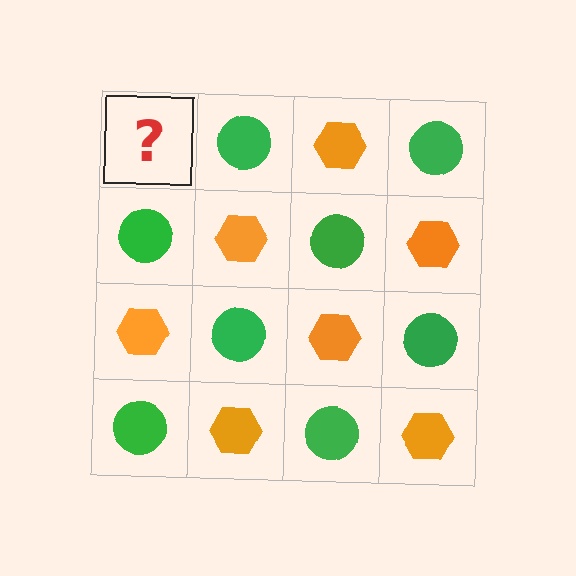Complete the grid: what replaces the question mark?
The question mark should be replaced with an orange hexagon.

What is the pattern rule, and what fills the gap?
The rule is that it alternates orange hexagon and green circle in a checkerboard pattern. The gap should be filled with an orange hexagon.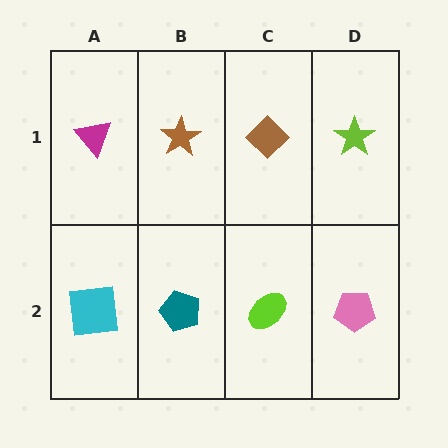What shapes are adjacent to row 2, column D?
A lime star (row 1, column D), a lime ellipse (row 2, column C).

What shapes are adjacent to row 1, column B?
A teal pentagon (row 2, column B), a magenta triangle (row 1, column A), a brown diamond (row 1, column C).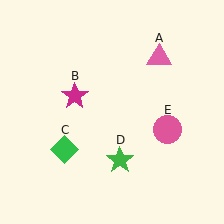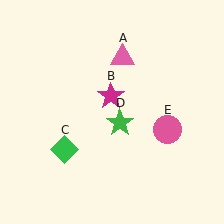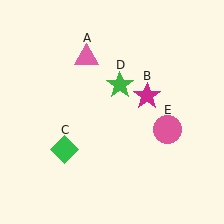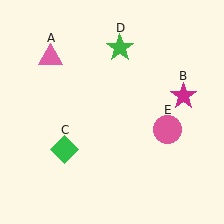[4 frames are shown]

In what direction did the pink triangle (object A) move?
The pink triangle (object A) moved left.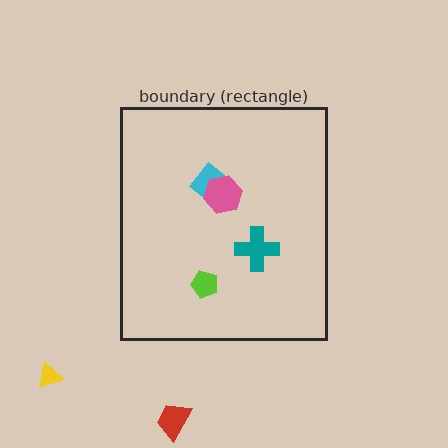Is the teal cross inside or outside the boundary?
Inside.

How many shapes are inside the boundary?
4 inside, 2 outside.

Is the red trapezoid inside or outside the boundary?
Outside.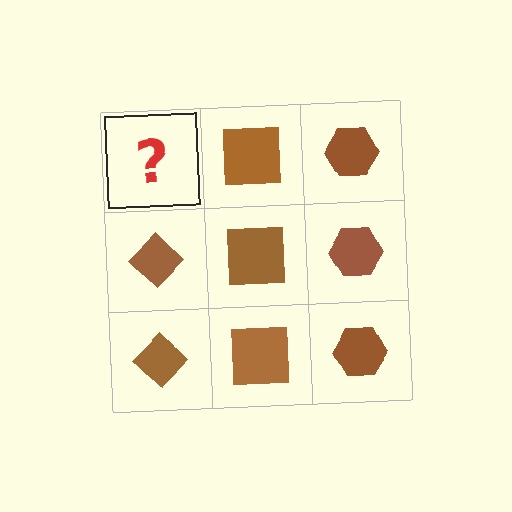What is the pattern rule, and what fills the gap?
The rule is that each column has a consistent shape. The gap should be filled with a brown diamond.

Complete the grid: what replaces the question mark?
The question mark should be replaced with a brown diamond.